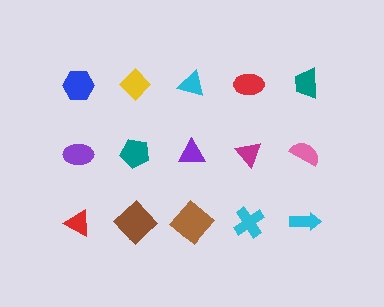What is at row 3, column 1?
A red triangle.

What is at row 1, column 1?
A blue hexagon.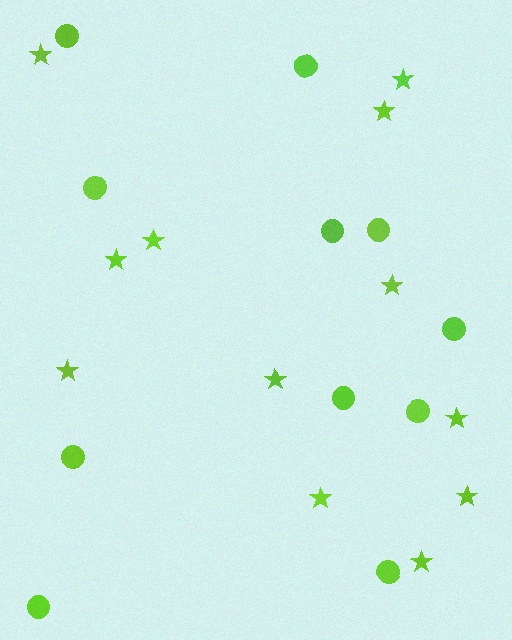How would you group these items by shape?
There are 2 groups: one group of circles (11) and one group of stars (12).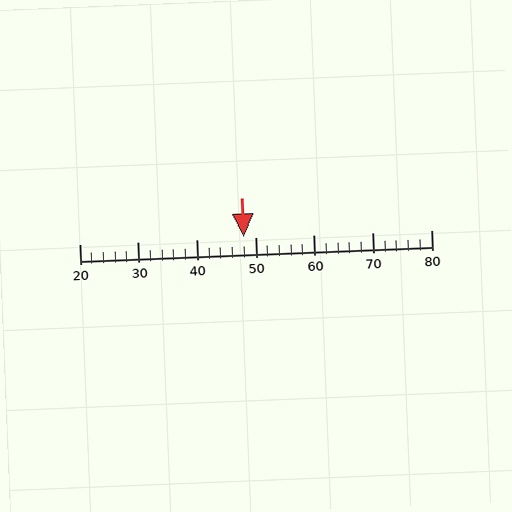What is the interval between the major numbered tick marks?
The major tick marks are spaced 10 units apart.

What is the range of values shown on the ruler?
The ruler shows values from 20 to 80.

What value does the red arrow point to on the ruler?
The red arrow points to approximately 48.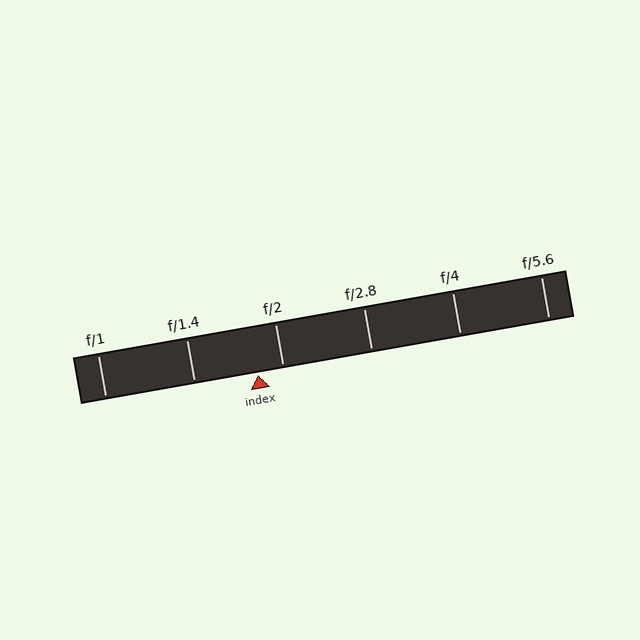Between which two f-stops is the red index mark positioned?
The index mark is between f/1.4 and f/2.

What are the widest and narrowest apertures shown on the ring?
The widest aperture shown is f/1 and the narrowest is f/5.6.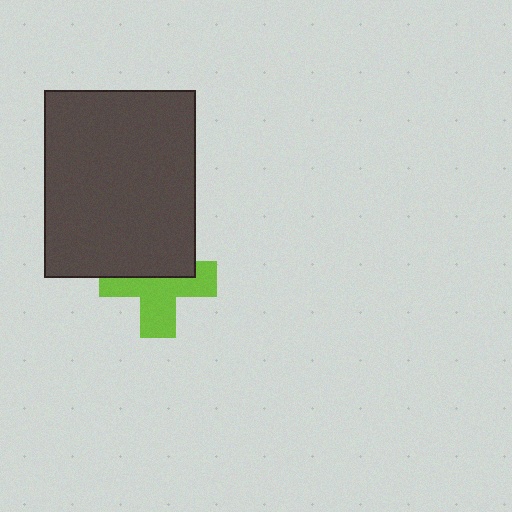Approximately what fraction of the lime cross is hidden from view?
Roughly 42% of the lime cross is hidden behind the dark gray rectangle.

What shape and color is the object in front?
The object in front is a dark gray rectangle.